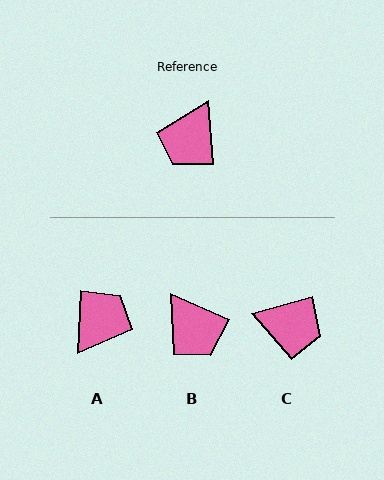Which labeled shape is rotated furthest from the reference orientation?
A, about 173 degrees away.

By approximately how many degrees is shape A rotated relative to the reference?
Approximately 173 degrees counter-clockwise.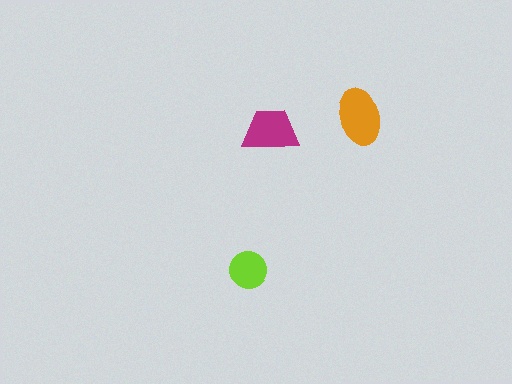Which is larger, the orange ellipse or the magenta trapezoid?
The orange ellipse.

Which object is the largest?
The orange ellipse.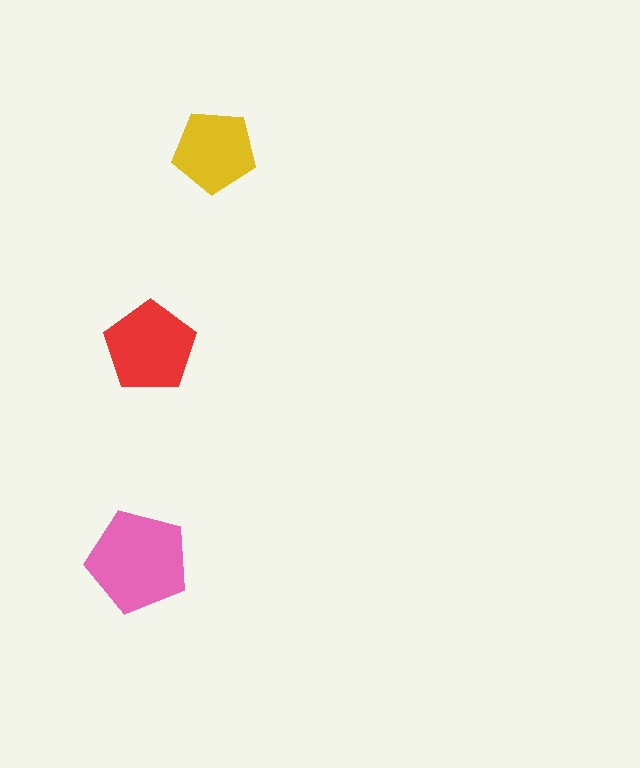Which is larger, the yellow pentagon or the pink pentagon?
The pink one.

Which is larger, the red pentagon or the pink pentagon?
The pink one.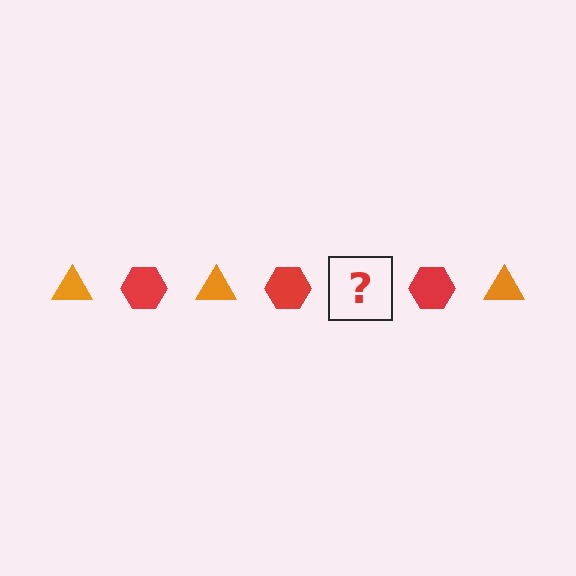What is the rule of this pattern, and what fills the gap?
The rule is that the pattern alternates between orange triangle and red hexagon. The gap should be filled with an orange triangle.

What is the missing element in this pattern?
The missing element is an orange triangle.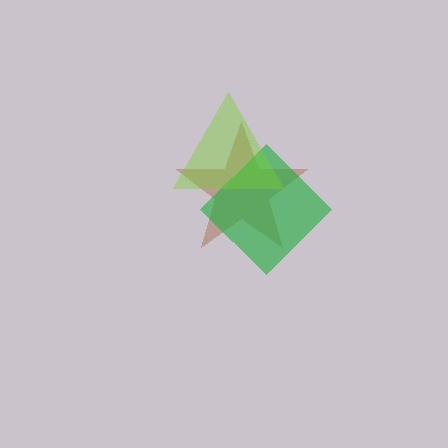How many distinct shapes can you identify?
There are 3 distinct shapes: a brown star, a green diamond, a lime triangle.